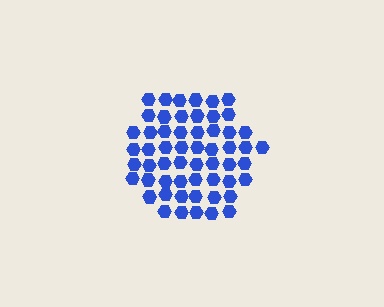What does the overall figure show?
The overall figure shows a hexagon.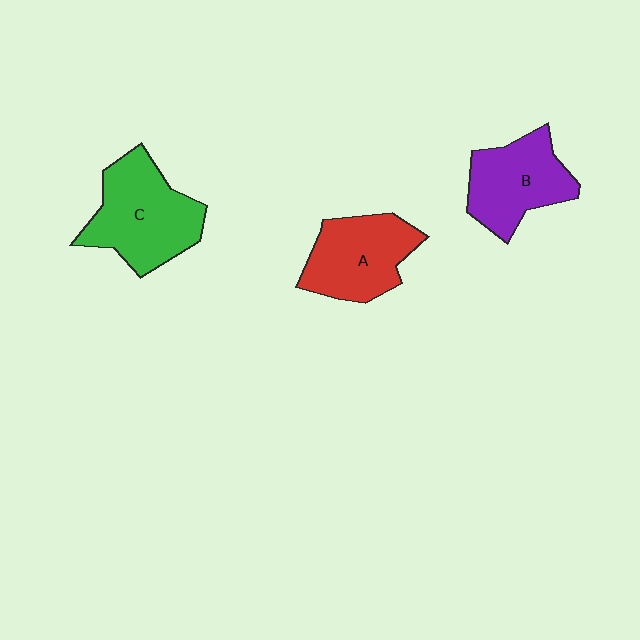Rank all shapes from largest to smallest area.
From largest to smallest: C (green), A (red), B (purple).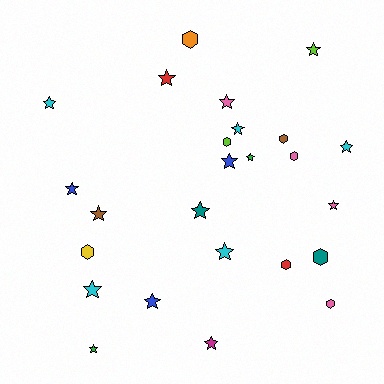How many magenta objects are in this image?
There is 1 magenta object.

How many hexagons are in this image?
There are 8 hexagons.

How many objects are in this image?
There are 25 objects.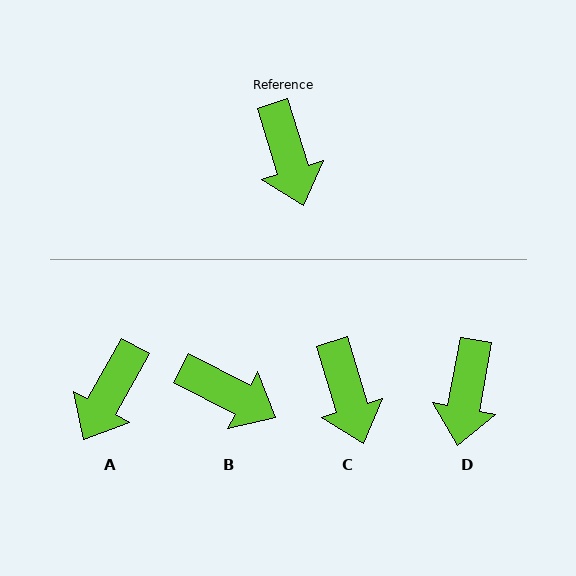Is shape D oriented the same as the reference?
No, it is off by about 27 degrees.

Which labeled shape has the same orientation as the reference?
C.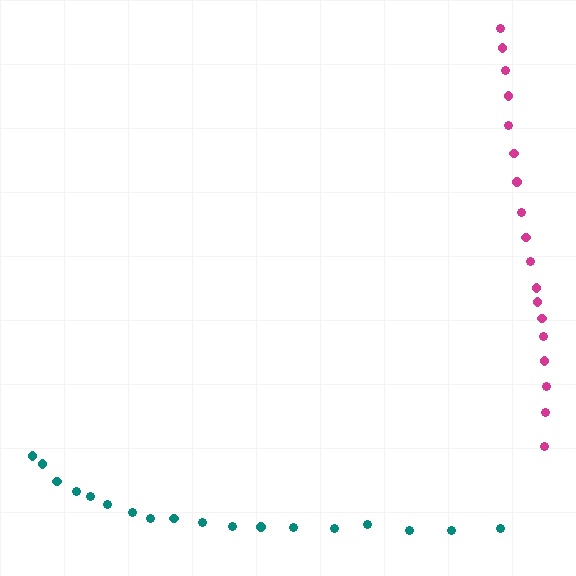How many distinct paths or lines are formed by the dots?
There are 2 distinct paths.